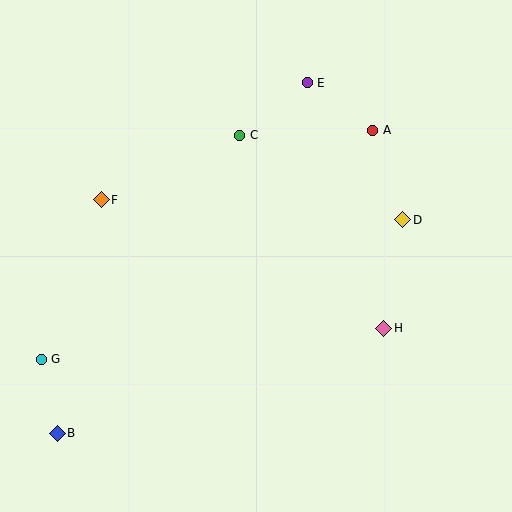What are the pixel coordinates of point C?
Point C is at (240, 135).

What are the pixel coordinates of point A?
Point A is at (373, 130).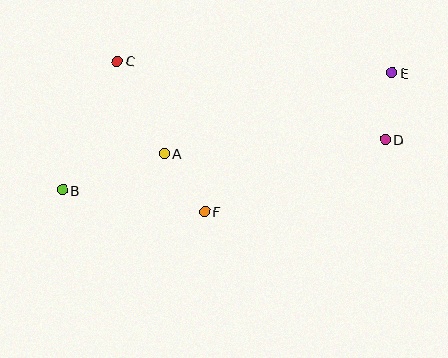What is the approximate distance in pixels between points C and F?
The distance between C and F is approximately 174 pixels.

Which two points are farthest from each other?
Points B and E are farthest from each other.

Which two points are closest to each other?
Points D and E are closest to each other.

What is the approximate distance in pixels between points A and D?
The distance between A and D is approximately 221 pixels.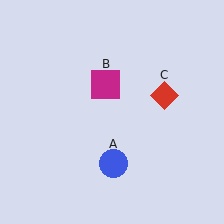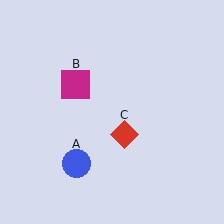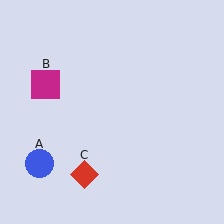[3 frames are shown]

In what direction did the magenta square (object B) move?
The magenta square (object B) moved left.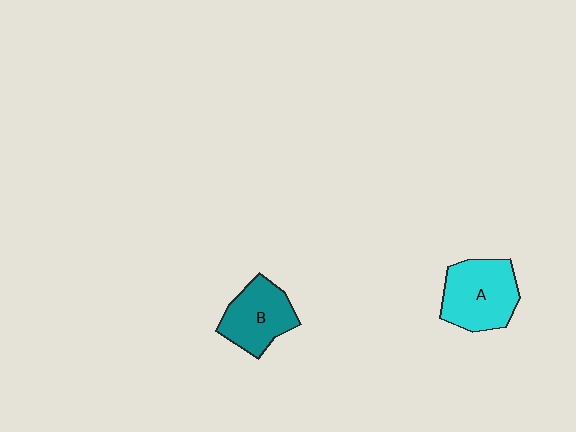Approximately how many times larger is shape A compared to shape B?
Approximately 1.2 times.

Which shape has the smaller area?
Shape B (teal).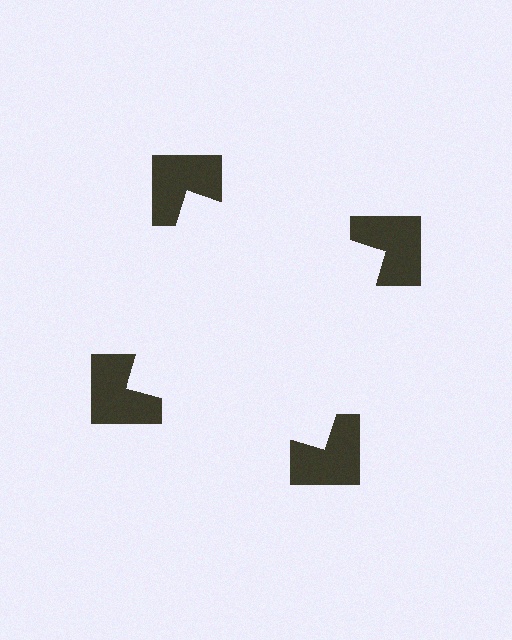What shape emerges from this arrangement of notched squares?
An illusory square — its edges are inferred from the aligned wedge cuts in the notched squares, not physically drawn.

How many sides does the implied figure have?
4 sides.